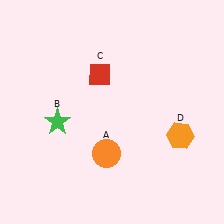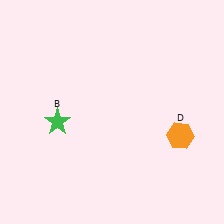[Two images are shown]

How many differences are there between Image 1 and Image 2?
There are 2 differences between the two images.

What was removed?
The orange circle (A), the red diamond (C) were removed in Image 2.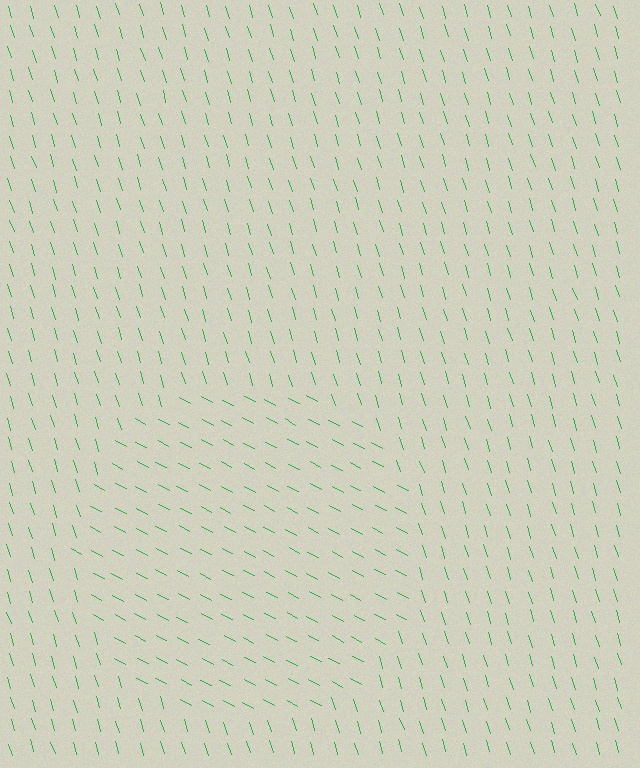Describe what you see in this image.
The image is filled with small green line segments. A circle region in the image has lines oriented differently from the surrounding lines, creating a visible texture boundary.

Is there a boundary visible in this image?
Yes, there is a texture boundary formed by a change in line orientation.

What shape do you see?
I see a circle.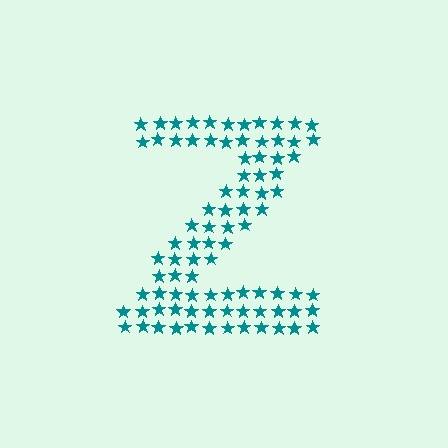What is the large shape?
The large shape is the letter Z.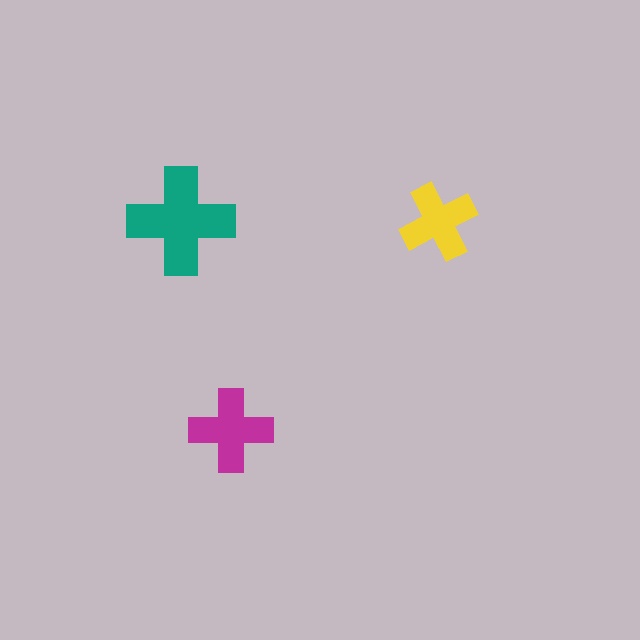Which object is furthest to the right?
The yellow cross is rightmost.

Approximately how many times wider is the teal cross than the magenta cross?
About 1.5 times wider.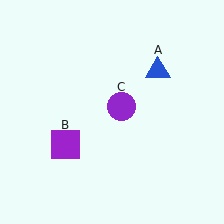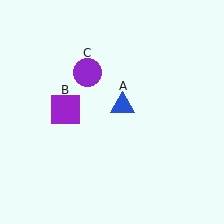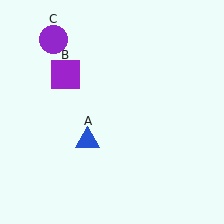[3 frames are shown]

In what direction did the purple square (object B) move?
The purple square (object B) moved up.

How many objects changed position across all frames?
3 objects changed position: blue triangle (object A), purple square (object B), purple circle (object C).